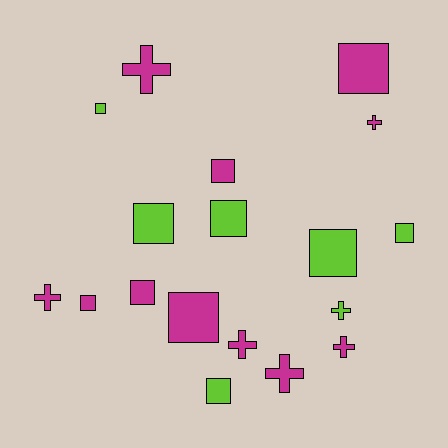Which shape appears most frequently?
Square, with 11 objects.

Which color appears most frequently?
Magenta, with 11 objects.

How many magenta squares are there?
There are 5 magenta squares.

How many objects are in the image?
There are 18 objects.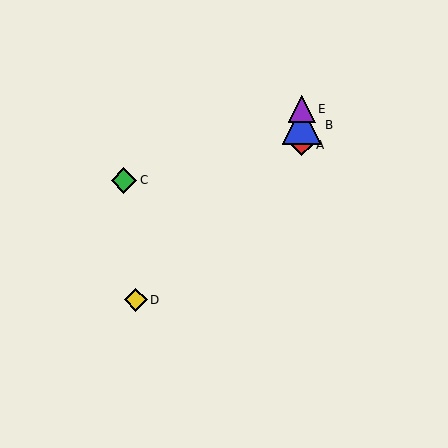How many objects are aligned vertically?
3 objects (A, B, E) are aligned vertically.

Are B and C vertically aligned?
No, B is at x≈302 and C is at x≈124.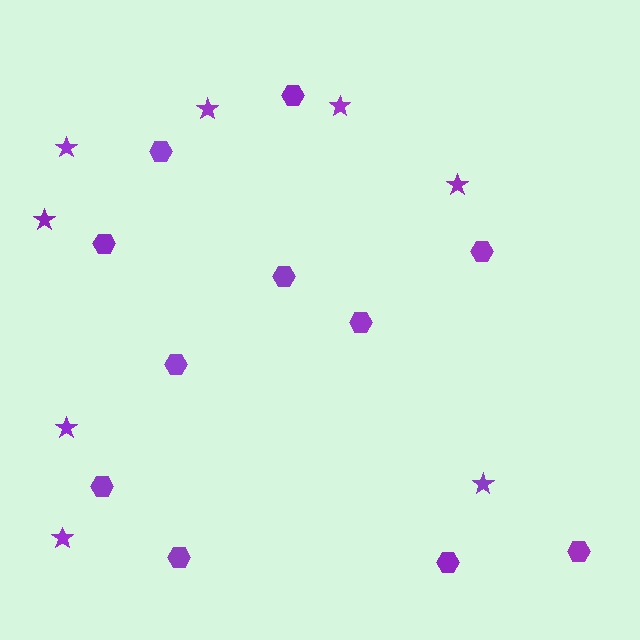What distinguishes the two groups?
There are 2 groups: one group of hexagons (11) and one group of stars (8).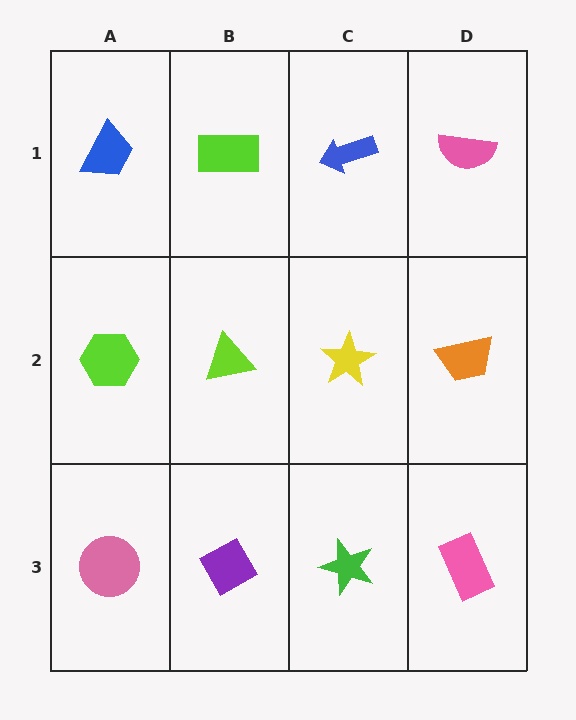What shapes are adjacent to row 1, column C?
A yellow star (row 2, column C), a lime rectangle (row 1, column B), a pink semicircle (row 1, column D).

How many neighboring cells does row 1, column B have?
3.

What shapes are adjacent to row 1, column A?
A lime hexagon (row 2, column A), a lime rectangle (row 1, column B).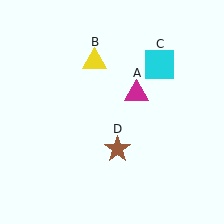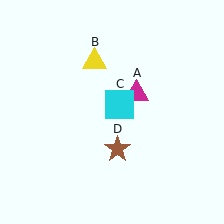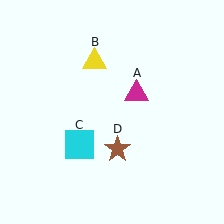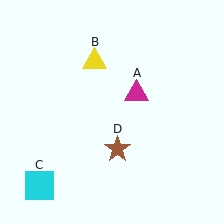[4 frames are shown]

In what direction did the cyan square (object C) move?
The cyan square (object C) moved down and to the left.